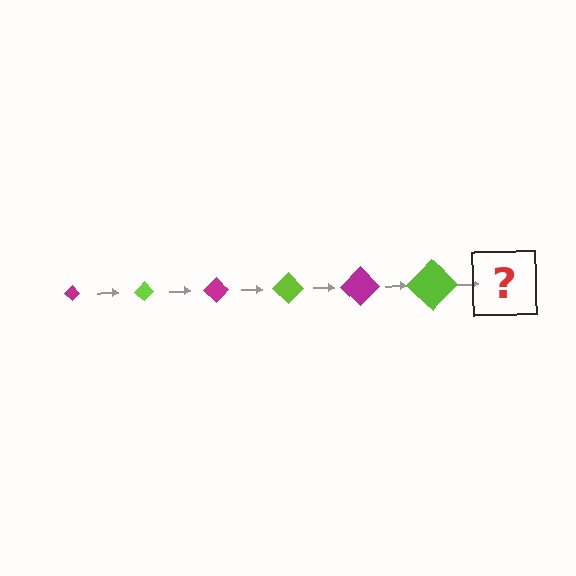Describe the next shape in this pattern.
It should be a magenta diamond, larger than the previous one.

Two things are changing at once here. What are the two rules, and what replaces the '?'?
The two rules are that the diamond grows larger each step and the color cycles through magenta and lime. The '?' should be a magenta diamond, larger than the previous one.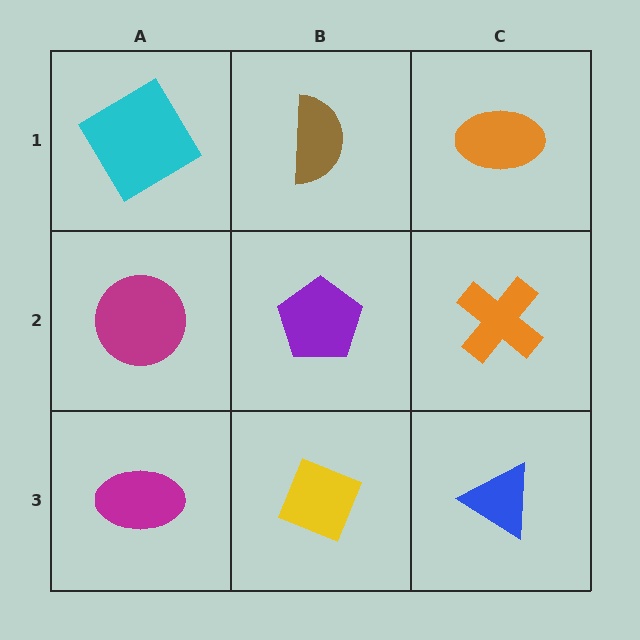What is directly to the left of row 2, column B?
A magenta circle.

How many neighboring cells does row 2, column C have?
3.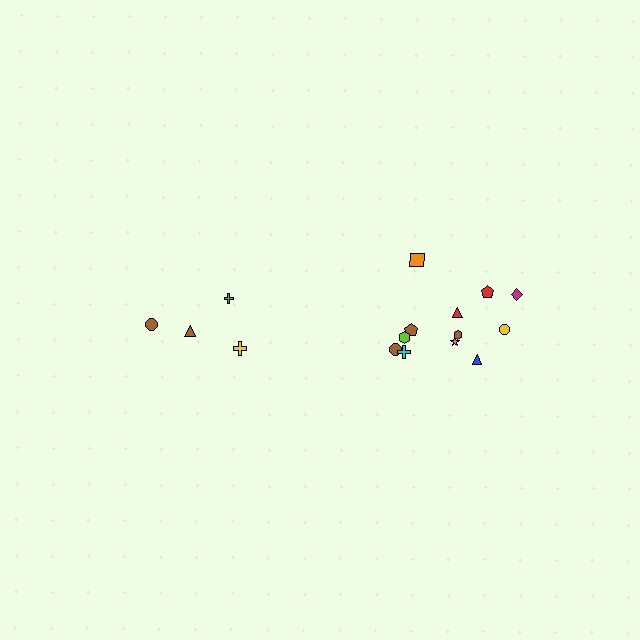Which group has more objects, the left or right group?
The right group.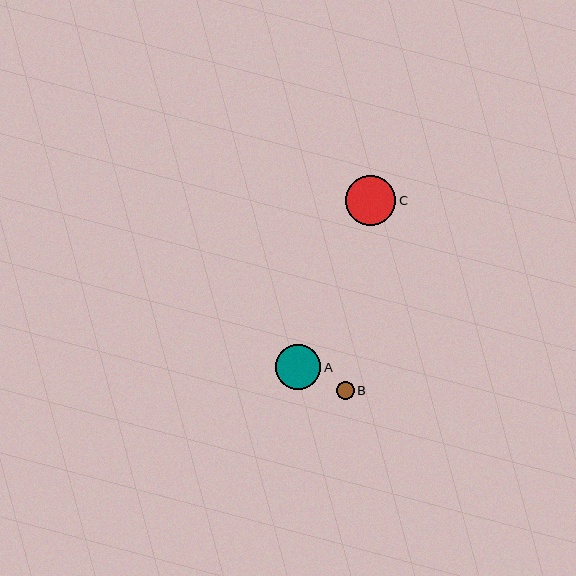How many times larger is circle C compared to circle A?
Circle C is approximately 1.1 times the size of circle A.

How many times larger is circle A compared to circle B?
Circle A is approximately 2.5 times the size of circle B.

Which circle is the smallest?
Circle B is the smallest with a size of approximately 18 pixels.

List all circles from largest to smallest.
From largest to smallest: C, A, B.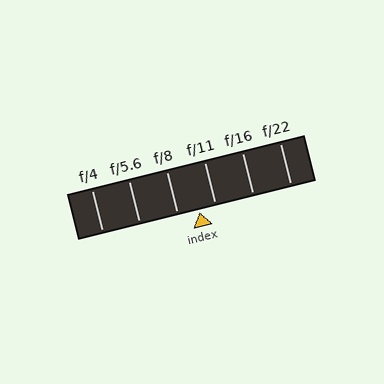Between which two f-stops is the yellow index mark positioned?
The index mark is between f/8 and f/11.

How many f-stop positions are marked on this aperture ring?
There are 6 f-stop positions marked.